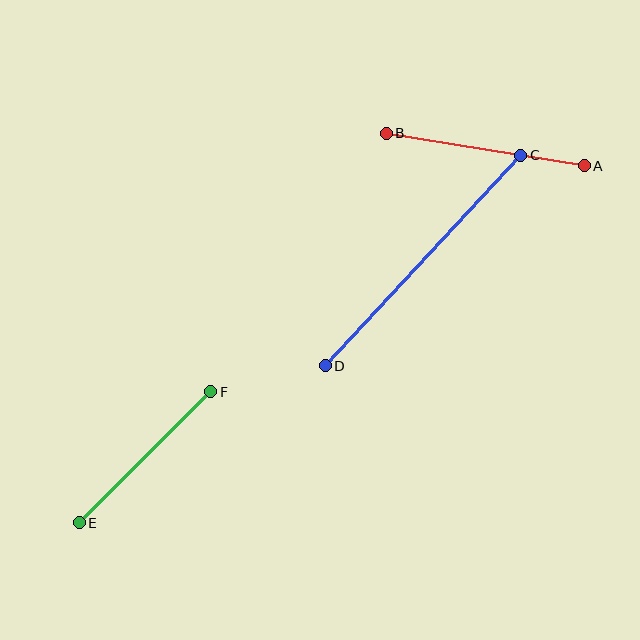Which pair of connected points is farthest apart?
Points C and D are farthest apart.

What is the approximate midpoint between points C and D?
The midpoint is at approximately (423, 261) pixels.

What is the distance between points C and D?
The distance is approximately 287 pixels.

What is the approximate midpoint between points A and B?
The midpoint is at approximately (485, 149) pixels.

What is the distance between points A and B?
The distance is approximately 201 pixels.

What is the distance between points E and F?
The distance is approximately 186 pixels.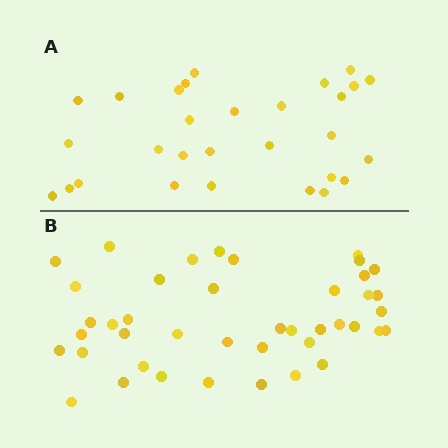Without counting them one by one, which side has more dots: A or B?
Region B (the bottom region) has more dots.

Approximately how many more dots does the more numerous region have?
Region B has approximately 15 more dots than region A.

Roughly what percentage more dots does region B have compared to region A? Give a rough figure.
About 45% more.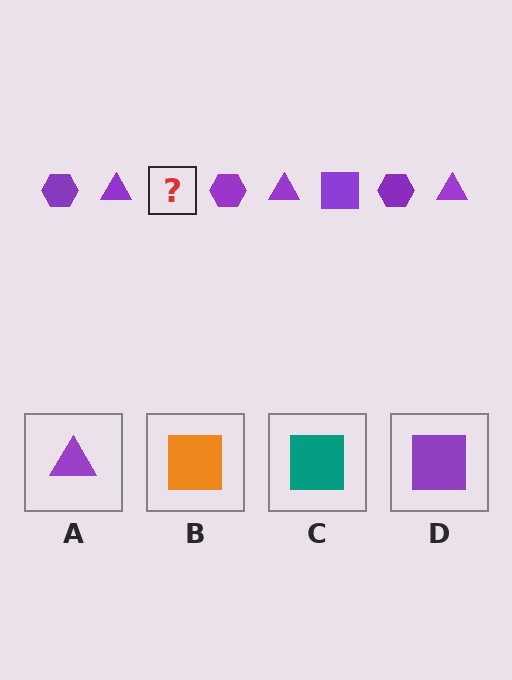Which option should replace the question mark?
Option D.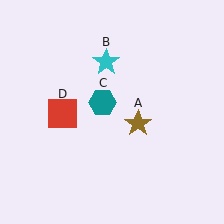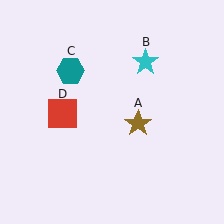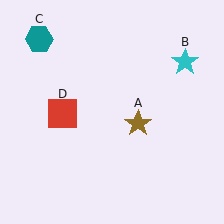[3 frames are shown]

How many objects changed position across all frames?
2 objects changed position: cyan star (object B), teal hexagon (object C).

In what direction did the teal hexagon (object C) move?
The teal hexagon (object C) moved up and to the left.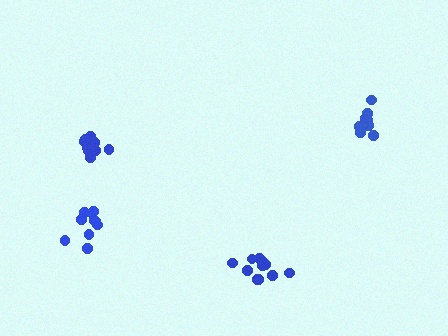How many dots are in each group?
Group 1: 10 dots, Group 2: 11 dots, Group 3: 8 dots, Group 4: 10 dots (39 total).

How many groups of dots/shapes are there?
There are 4 groups.